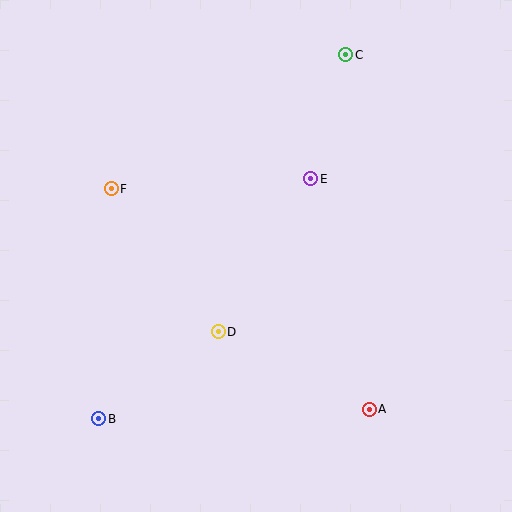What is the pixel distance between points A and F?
The distance between A and F is 339 pixels.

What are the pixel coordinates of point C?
Point C is at (346, 55).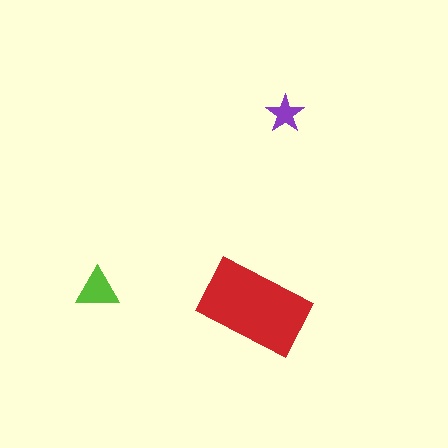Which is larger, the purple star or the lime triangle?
The lime triangle.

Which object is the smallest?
The purple star.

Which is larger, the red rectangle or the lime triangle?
The red rectangle.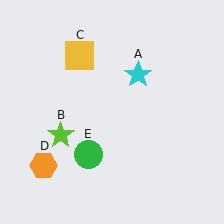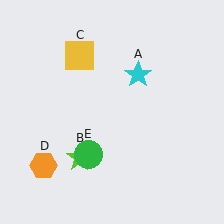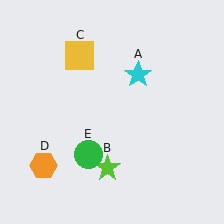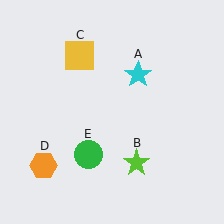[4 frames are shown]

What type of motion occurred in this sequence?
The lime star (object B) rotated counterclockwise around the center of the scene.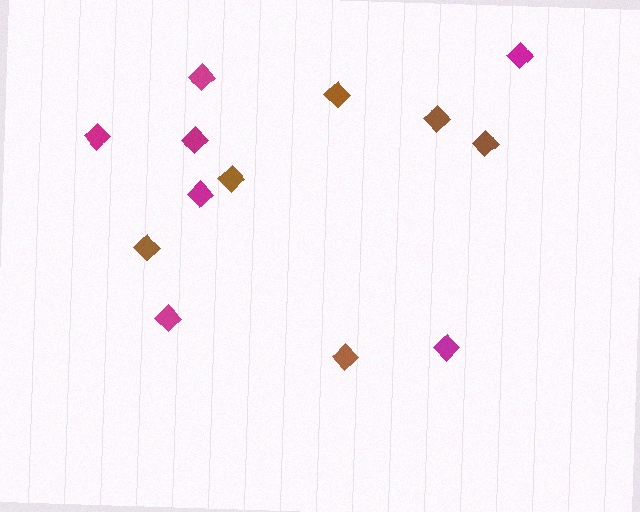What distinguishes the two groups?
There are 2 groups: one group of magenta diamonds (7) and one group of brown diamonds (6).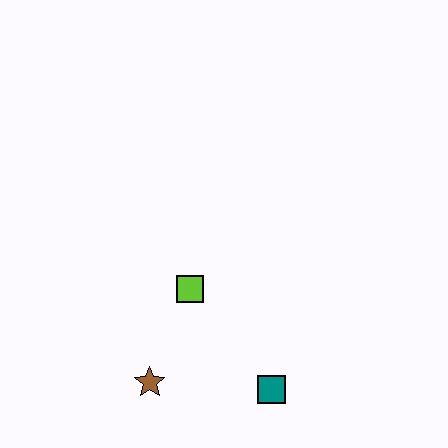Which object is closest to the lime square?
The brown star is closest to the lime square.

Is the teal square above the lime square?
No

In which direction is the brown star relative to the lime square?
The brown star is below the lime square.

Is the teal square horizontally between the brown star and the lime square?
No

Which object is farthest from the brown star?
The teal square is farthest from the brown star.